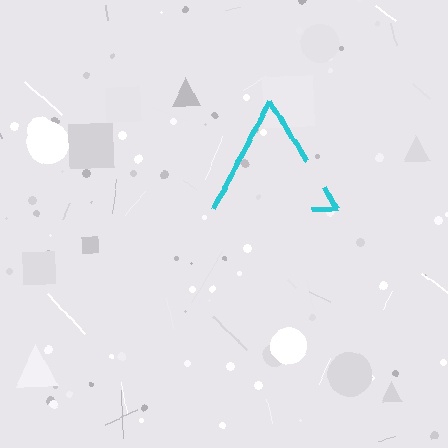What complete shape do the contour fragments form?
The contour fragments form a triangle.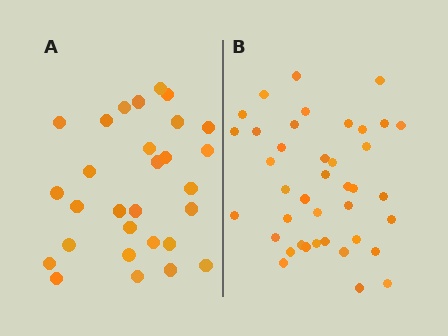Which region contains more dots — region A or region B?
Region B (the right region) has more dots.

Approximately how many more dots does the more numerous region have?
Region B has roughly 12 or so more dots than region A.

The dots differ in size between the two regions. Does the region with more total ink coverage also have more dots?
No. Region A has more total ink coverage because its dots are larger, but region B actually contains more individual dots. Total area can be misleading — the number of items is what matters here.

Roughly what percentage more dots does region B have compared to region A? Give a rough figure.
About 40% more.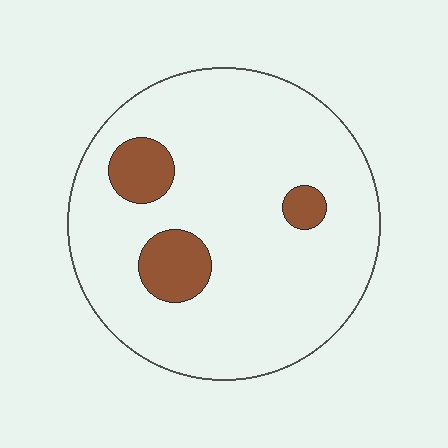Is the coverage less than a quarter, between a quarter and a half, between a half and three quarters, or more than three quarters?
Less than a quarter.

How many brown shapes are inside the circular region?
3.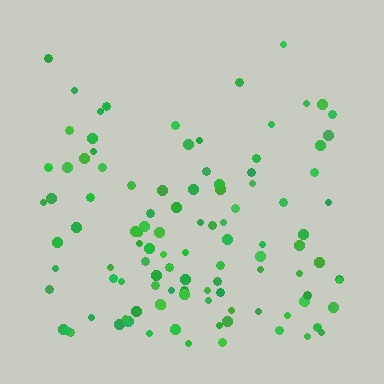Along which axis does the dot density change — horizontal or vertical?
Vertical.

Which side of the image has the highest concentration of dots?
The bottom.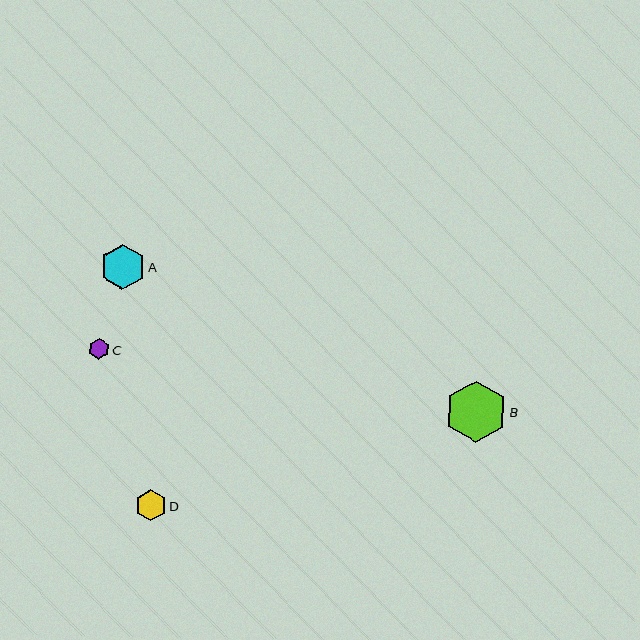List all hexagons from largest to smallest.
From largest to smallest: B, A, D, C.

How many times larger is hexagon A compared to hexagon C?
Hexagon A is approximately 2.1 times the size of hexagon C.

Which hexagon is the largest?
Hexagon B is the largest with a size of approximately 61 pixels.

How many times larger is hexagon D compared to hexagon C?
Hexagon D is approximately 1.5 times the size of hexagon C.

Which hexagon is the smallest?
Hexagon C is the smallest with a size of approximately 21 pixels.